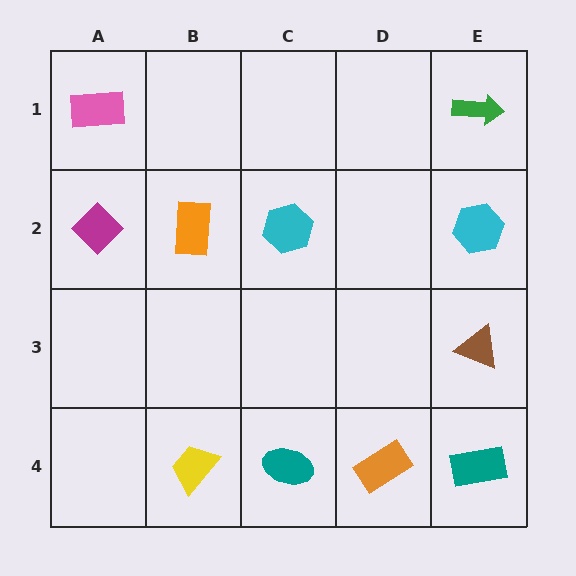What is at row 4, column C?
A teal ellipse.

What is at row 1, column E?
A green arrow.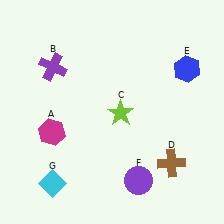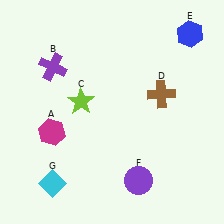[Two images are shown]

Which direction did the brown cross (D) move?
The brown cross (D) moved up.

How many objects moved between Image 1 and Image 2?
3 objects moved between the two images.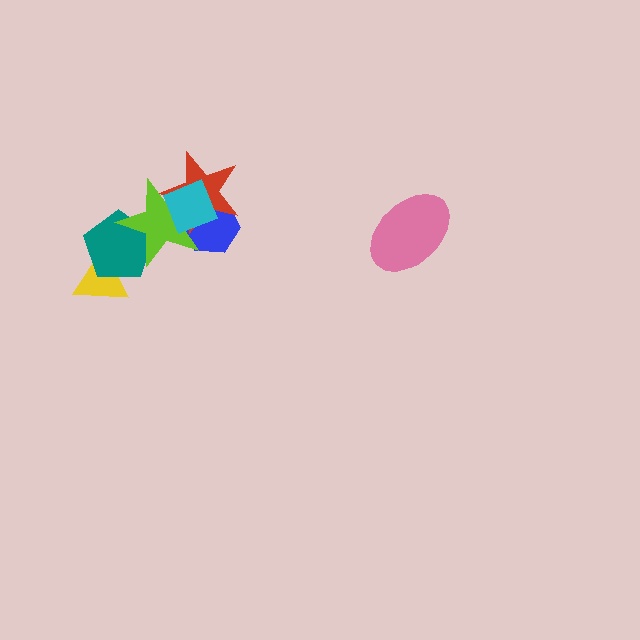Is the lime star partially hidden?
Yes, it is partially covered by another shape.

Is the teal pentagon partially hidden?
Yes, it is partially covered by another shape.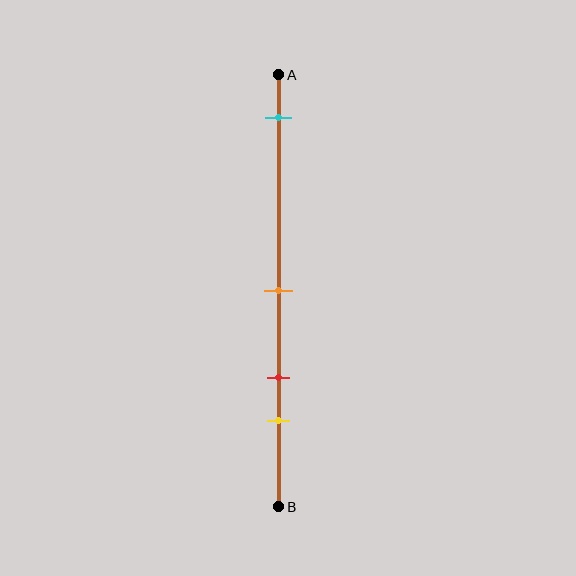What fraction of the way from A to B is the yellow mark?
The yellow mark is approximately 80% (0.8) of the way from A to B.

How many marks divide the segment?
There are 4 marks dividing the segment.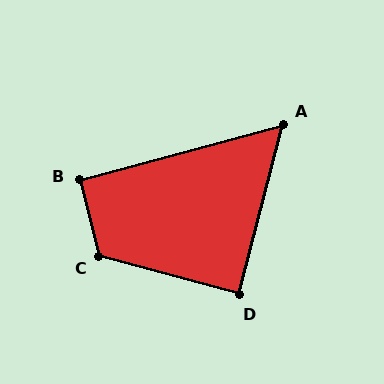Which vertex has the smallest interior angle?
A, at approximately 61 degrees.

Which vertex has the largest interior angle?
C, at approximately 119 degrees.